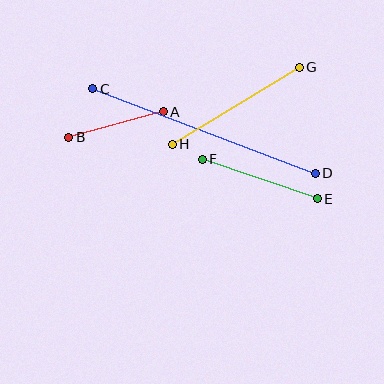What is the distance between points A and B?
The distance is approximately 98 pixels.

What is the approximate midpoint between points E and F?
The midpoint is at approximately (260, 179) pixels.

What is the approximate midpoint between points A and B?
The midpoint is at approximately (116, 124) pixels.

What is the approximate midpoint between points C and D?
The midpoint is at approximately (204, 131) pixels.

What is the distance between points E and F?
The distance is approximately 121 pixels.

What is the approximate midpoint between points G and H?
The midpoint is at approximately (236, 106) pixels.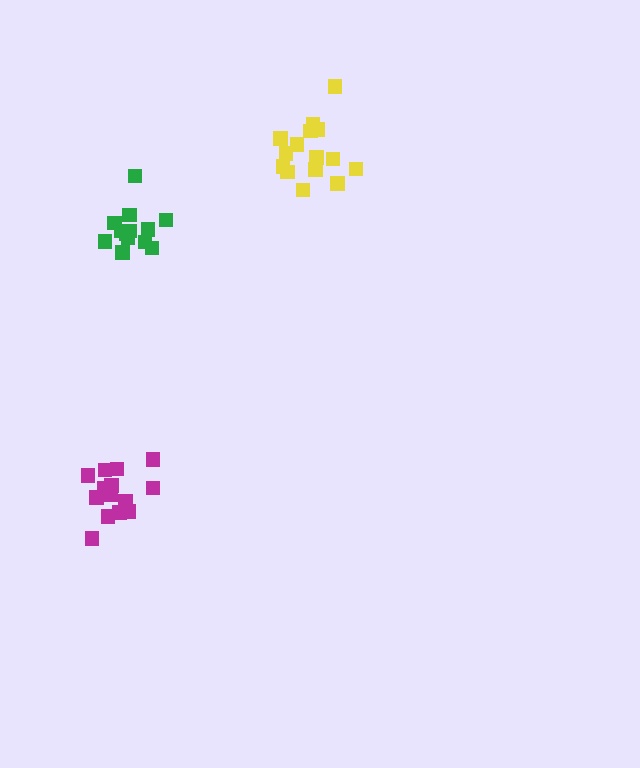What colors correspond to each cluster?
The clusters are colored: yellow, green, magenta.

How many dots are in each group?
Group 1: 15 dots, Group 2: 13 dots, Group 3: 14 dots (42 total).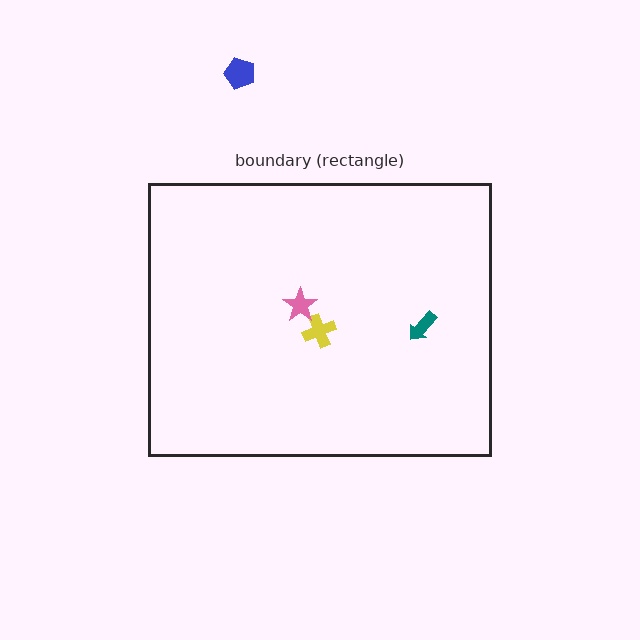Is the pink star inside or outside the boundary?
Inside.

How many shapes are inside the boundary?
3 inside, 1 outside.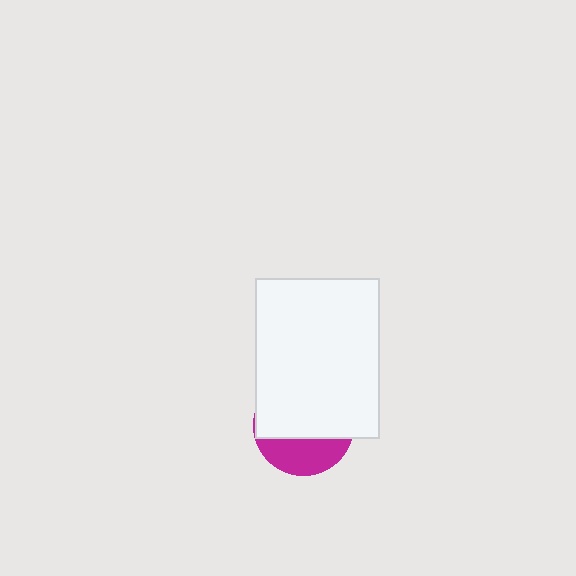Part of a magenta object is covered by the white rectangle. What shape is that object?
It is a circle.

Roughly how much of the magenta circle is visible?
A small part of it is visible (roughly 33%).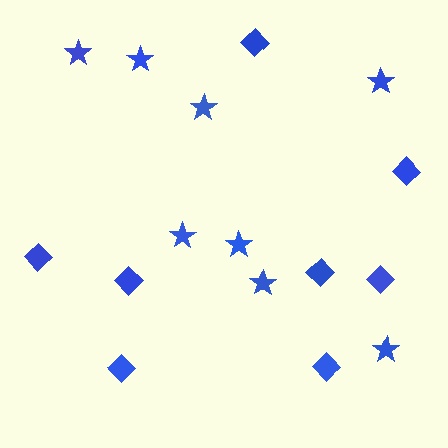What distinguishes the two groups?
There are 2 groups: one group of stars (8) and one group of diamonds (8).